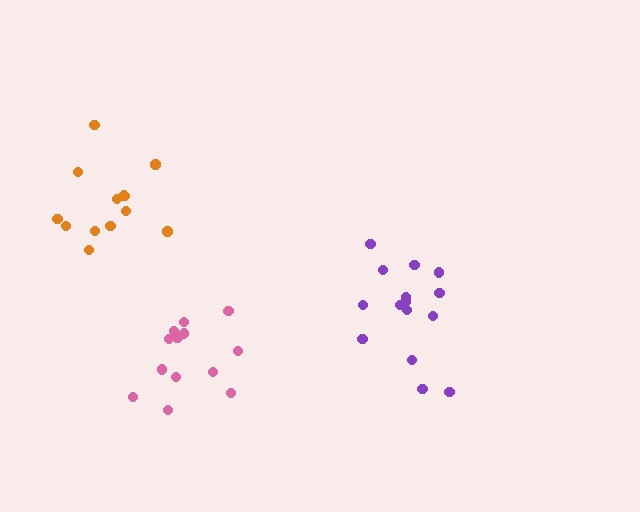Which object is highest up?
The orange cluster is topmost.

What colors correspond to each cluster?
The clusters are colored: orange, purple, pink.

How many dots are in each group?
Group 1: 13 dots, Group 2: 15 dots, Group 3: 13 dots (41 total).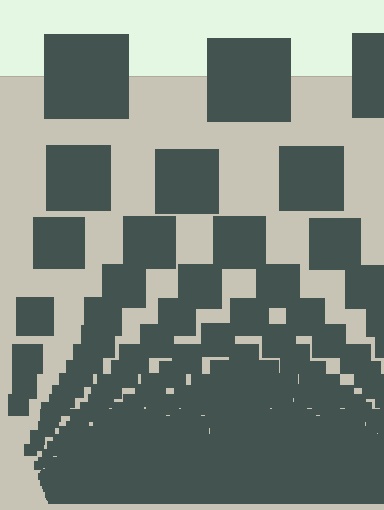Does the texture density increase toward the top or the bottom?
Density increases toward the bottom.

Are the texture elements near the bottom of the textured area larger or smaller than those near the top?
Smaller. The gradient is inverted — elements near the bottom are smaller and denser.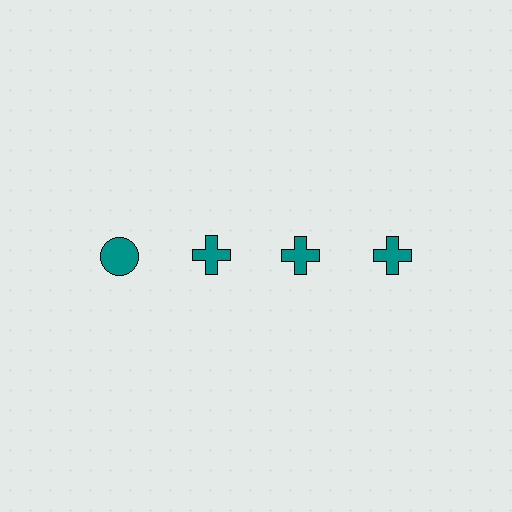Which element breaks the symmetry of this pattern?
The teal circle in the top row, leftmost column breaks the symmetry. All other shapes are teal crosses.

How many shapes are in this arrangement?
There are 4 shapes arranged in a grid pattern.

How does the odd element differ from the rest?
It has a different shape: circle instead of cross.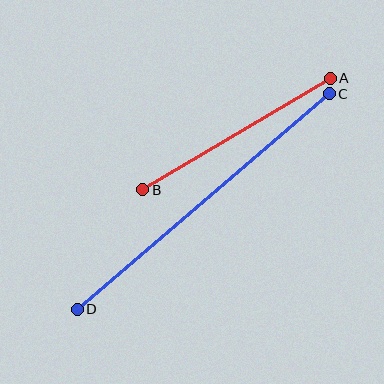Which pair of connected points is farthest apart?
Points C and D are farthest apart.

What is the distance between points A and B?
The distance is approximately 218 pixels.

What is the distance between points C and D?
The distance is approximately 332 pixels.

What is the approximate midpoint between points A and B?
The midpoint is at approximately (237, 134) pixels.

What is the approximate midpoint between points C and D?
The midpoint is at approximately (203, 201) pixels.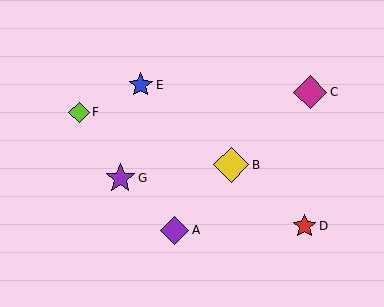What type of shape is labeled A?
Shape A is a purple diamond.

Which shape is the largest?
The yellow diamond (labeled B) is the largest.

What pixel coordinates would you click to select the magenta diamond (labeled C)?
Click at (310, 92) to select the magenta diamond C.